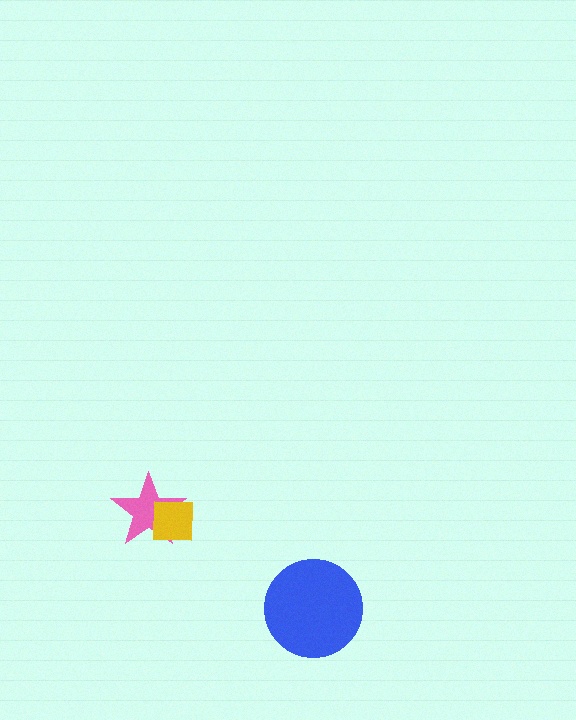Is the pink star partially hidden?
Yes, it is partially covered by another shape.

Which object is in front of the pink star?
The yellow square is in front of the pink star.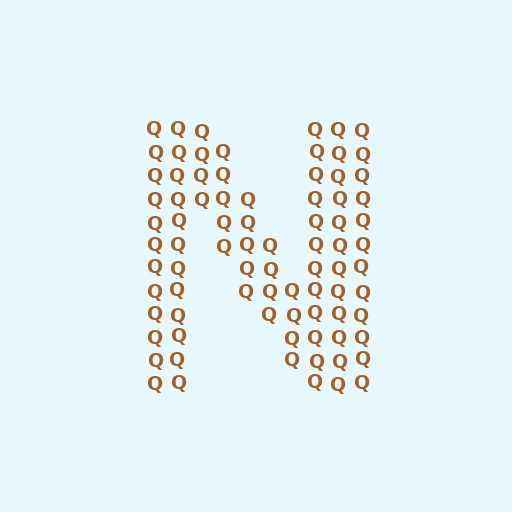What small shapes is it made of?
It is made of small letter Q's.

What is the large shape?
The large shape is the letter N.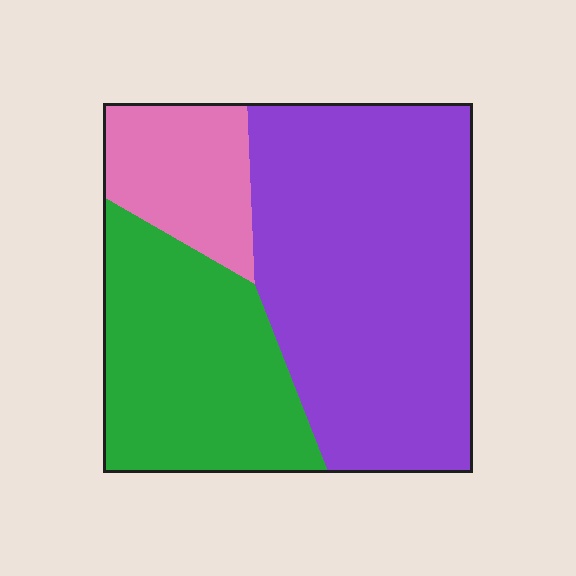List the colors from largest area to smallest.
From largest to smallest: purple, green, pink.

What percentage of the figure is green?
Green takes up between a quarter and a half of the figure.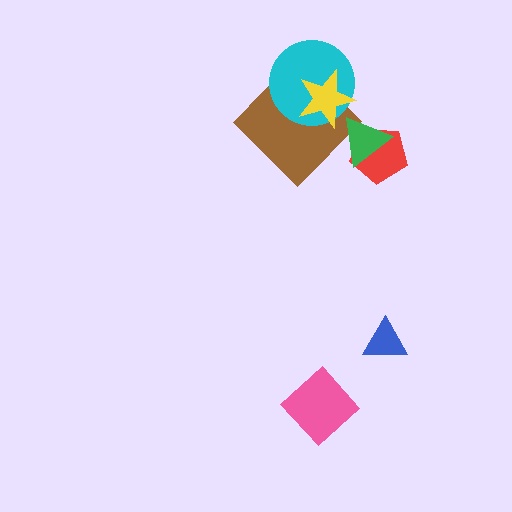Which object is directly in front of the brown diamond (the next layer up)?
The cyan circle is directly in front of the brown diamond.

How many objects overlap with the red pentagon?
1 object overlaps with the red pentagon.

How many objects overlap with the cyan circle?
2 objects overlap with the cyan circle.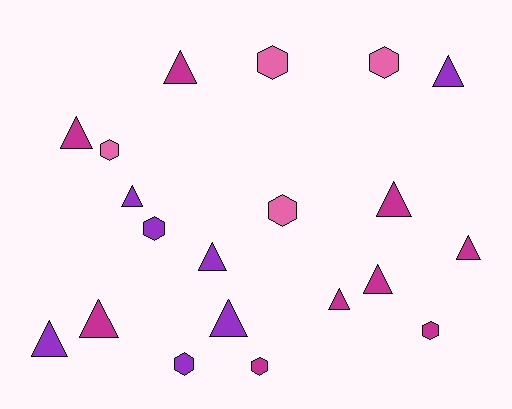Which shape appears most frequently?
Triangle, with 12 objects.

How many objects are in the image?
There are 20 objects.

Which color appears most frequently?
Magenta, with 9 objects.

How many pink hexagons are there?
There are 4 pink hexagons.